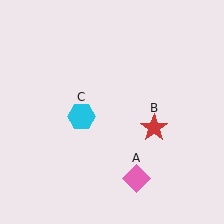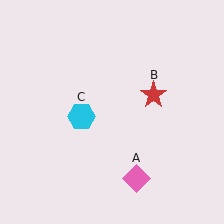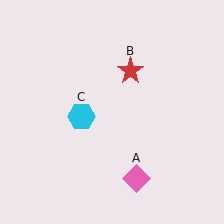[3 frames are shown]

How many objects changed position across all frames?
1 object changed position: red star (object B).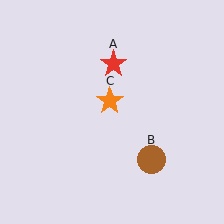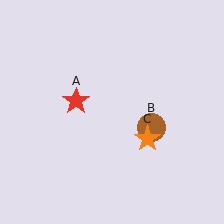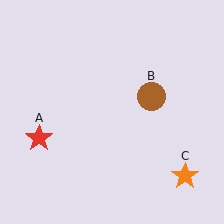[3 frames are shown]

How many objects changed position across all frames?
3 objects changed position: red star (object A), brown circle (object B), orange star (object C).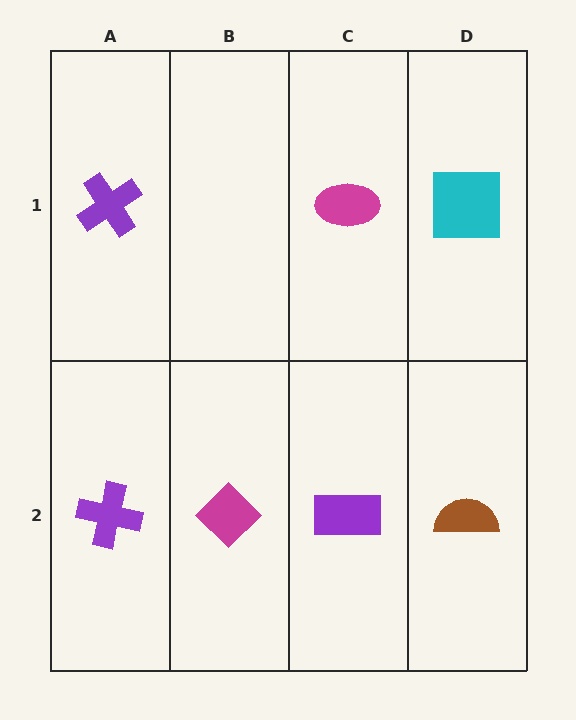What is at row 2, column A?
A purple cross.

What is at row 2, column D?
A brown semicircle.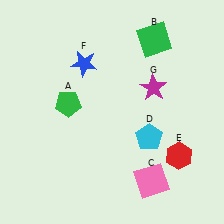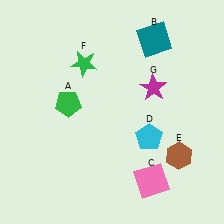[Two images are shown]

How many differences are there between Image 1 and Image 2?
There are 3 differences between the two images.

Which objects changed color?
B changed from green to teal. E changed from red to brown. F changed from blue to green.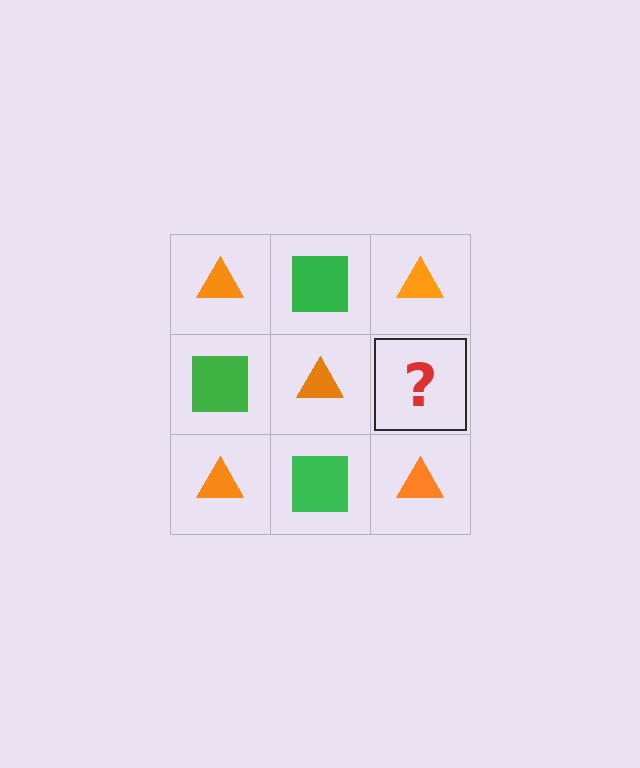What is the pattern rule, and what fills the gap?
The rule is that it alternates orange triangle and green square in a checkerboard pattern. The gap should be filled with a green square.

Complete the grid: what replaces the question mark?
The question mark should be replaced with a green square.